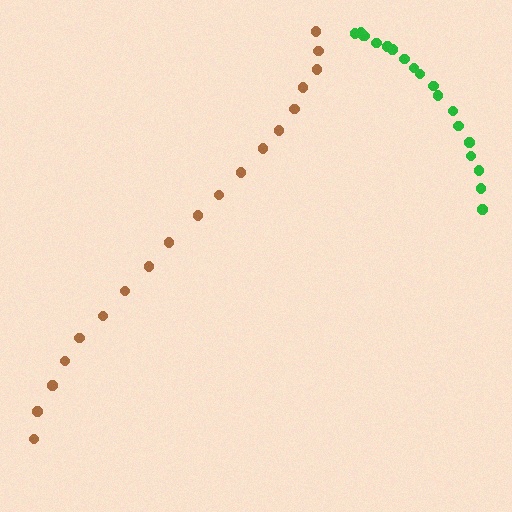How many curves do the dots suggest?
There are 2 distinct paths.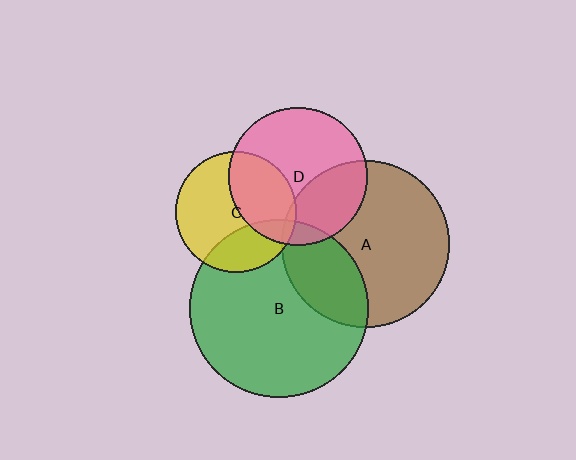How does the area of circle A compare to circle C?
Approximately 1.9 times.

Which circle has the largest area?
Circle B (green).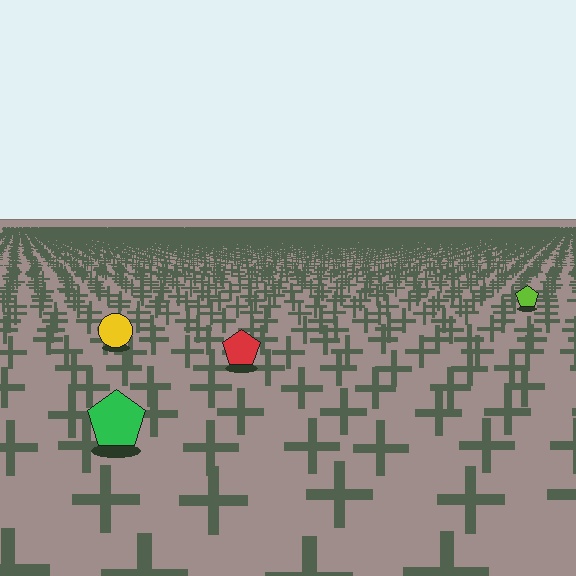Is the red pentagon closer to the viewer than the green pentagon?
No. The green pentagon is closer — you can tell from the texture gradient: the ground texture is coarser near it.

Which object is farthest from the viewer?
The lime pentagon is farthest from the viewer. It appears smaller and the ground texture around it is denser.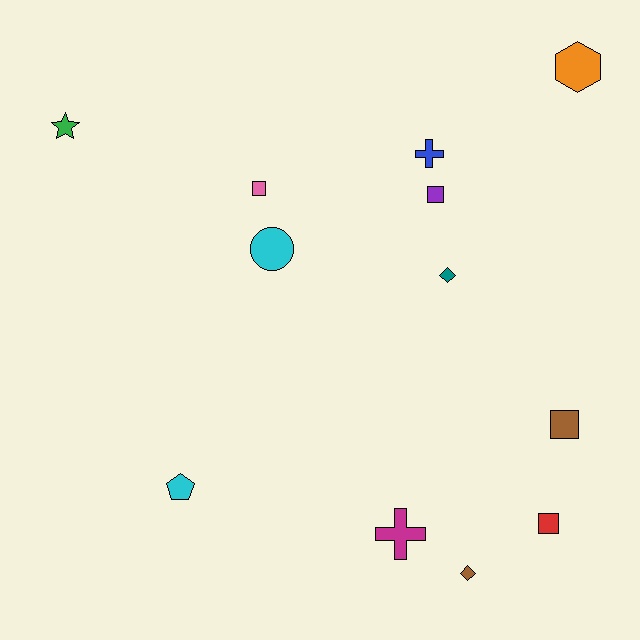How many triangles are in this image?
There are no triangles.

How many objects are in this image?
There are 12 objects.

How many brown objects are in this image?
There are 2 brown objects.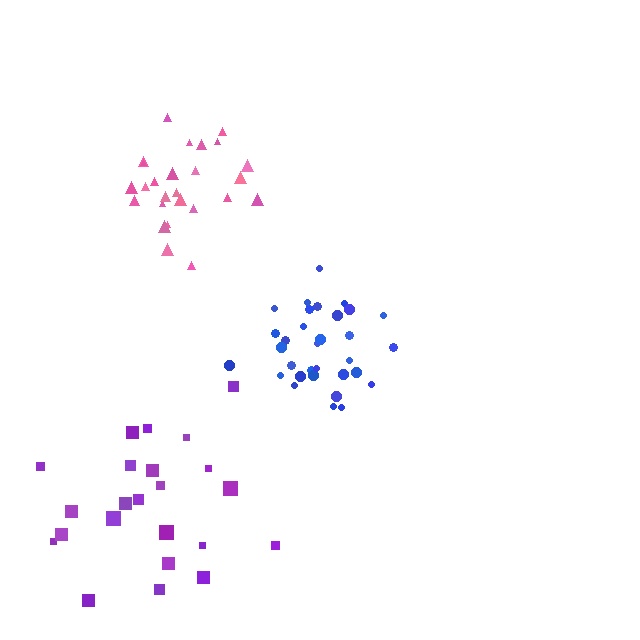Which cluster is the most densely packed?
Blue.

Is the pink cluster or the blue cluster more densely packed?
Blue.